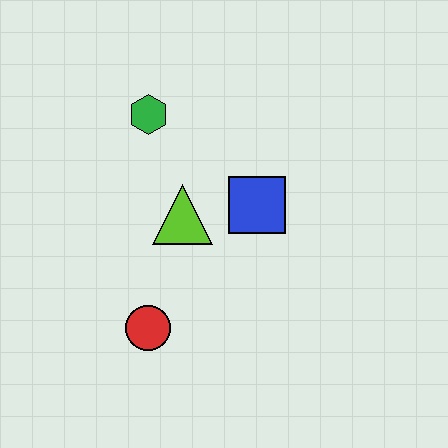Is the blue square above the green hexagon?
No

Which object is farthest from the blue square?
The red circle is farthest from the blue square.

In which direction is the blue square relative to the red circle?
The blue square is above the red circle.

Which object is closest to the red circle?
The lime triangle is closest to the red circle.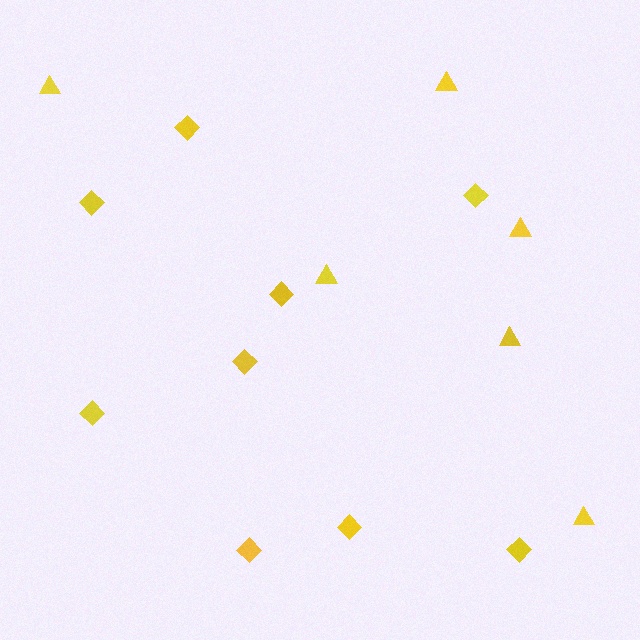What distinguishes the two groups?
There are 2 groups: one group of triangles (6) and one group of diamonds (9).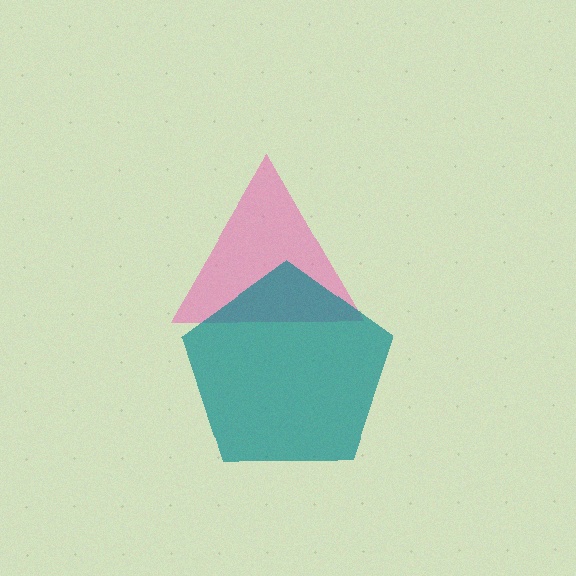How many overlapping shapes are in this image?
There are 2 overlapping shapes in the image.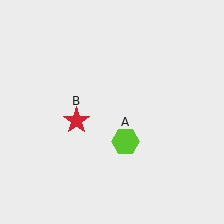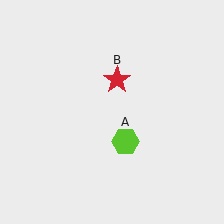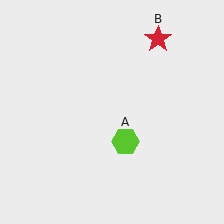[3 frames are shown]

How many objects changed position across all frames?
1 object changed position: red star (object B).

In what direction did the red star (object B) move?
The red star (object B) moved up and to the right.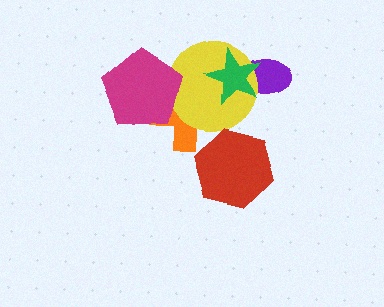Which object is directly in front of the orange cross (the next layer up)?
The yellow circle is directly in front of the orange cross.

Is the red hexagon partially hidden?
No, no other shape covers it.